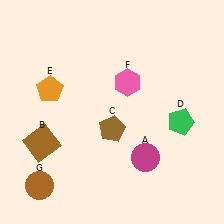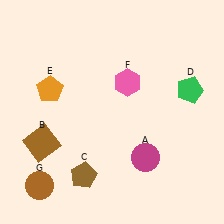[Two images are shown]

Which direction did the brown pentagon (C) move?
The brown pentagon (C) moved down.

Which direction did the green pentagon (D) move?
The green pentagon (D) moved up.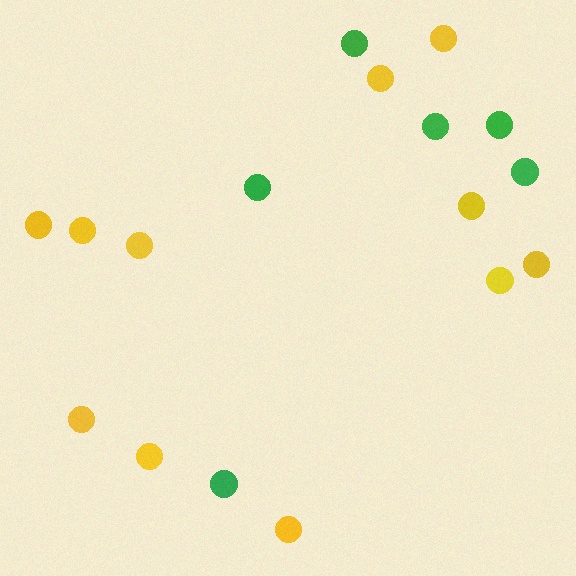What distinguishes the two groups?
There are 2 groups: one group of yellow circles (11) and one group of green circles (6).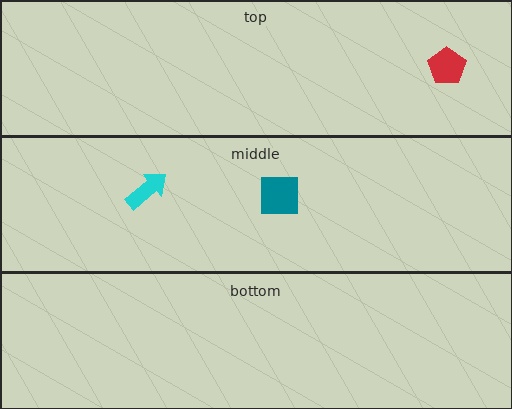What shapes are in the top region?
The red pentagon.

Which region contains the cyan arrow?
The middle region.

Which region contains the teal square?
The middle region.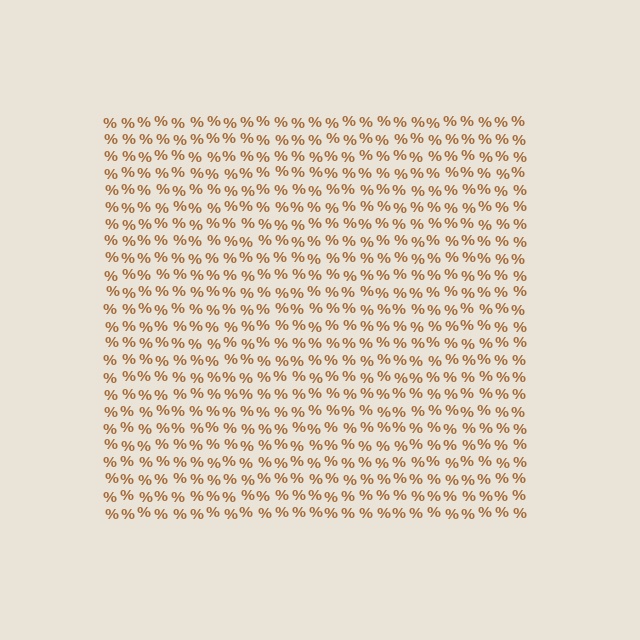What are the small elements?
The small elements are percent signs.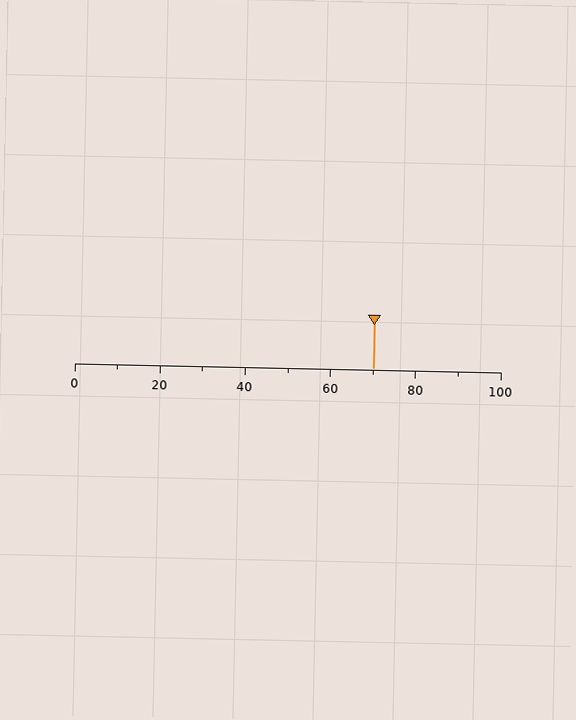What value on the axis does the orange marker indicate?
The marker indicates approximately 70.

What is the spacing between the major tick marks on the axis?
The major ticks are spaced 20 apart.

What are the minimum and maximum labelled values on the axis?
The axis runs from 0 to 100.